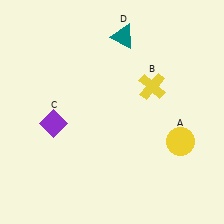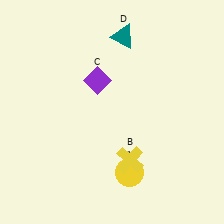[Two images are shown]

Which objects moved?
The objects that moved are: the yellow circle (A), the yellow cross (B), the purple diamond (C).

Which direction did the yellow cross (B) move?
The yellow cross (B) moved down.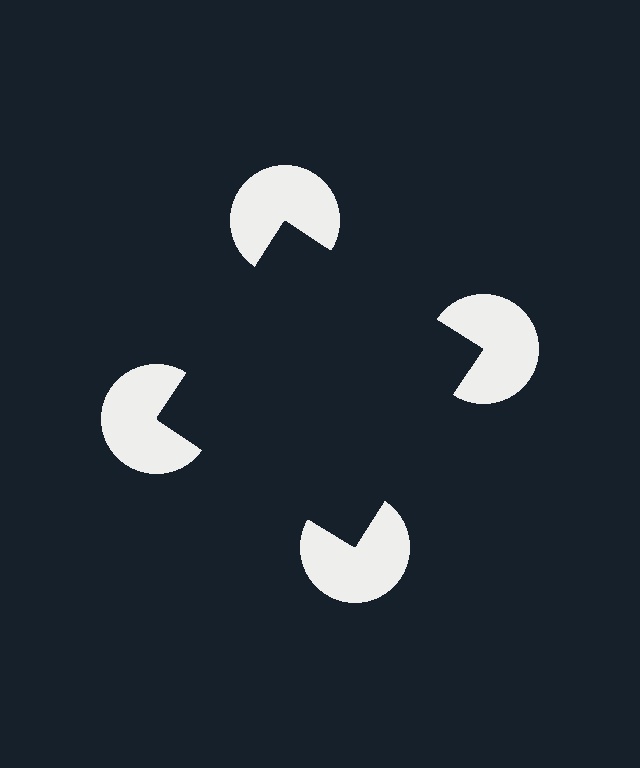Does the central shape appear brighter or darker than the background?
It typically appears slightly darker than the background, even though no actual brightness change is drawn.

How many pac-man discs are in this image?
There are 4 — one at each vertex of the illusory square.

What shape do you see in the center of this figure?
An illusory square — its edges are inferred from the aligned wedge cuts in the pac-man discs, not physically drawn.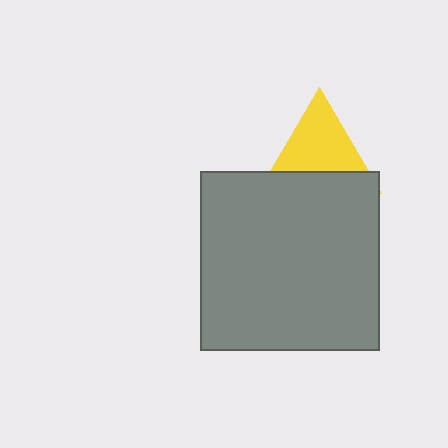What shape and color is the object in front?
The object in front is a gray square.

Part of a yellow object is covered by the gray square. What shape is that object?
It is a triangle.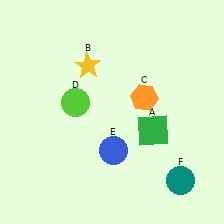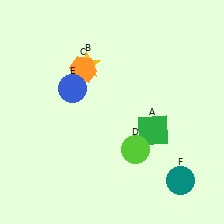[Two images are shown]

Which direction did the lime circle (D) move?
The lime circle (D) moved right.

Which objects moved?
The objects that moved are: the orange hexagon (C), the lime circle (D), the blue circle (E).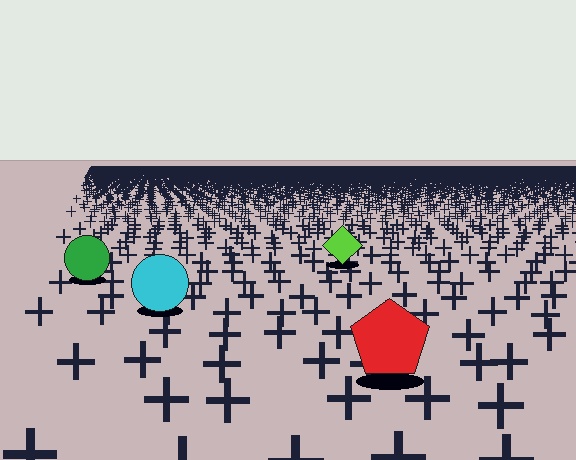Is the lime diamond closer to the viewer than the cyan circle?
No. The cyan circle is closer — you can tell from the texture gradient: the ground texture is coarser near it.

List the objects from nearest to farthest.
From nearest to farthest: the red pentagon, the cyan circle, the green circle, the lime diamond.